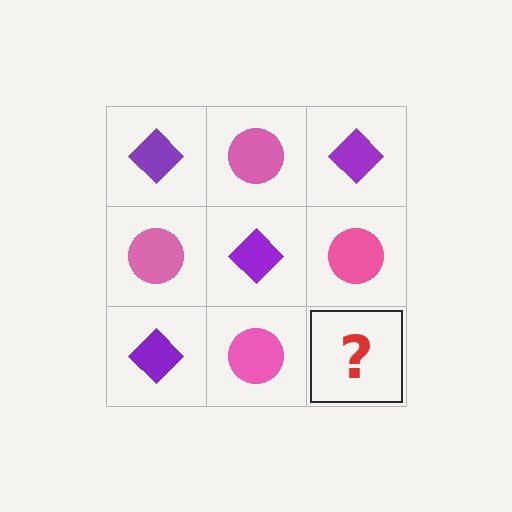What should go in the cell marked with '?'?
The missing cell should contain a purple diamond.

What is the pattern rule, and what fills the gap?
The rule is that it alternates purple diamond and pink circle in a checkerboard pattern. The gap should be filled with a purple diamond.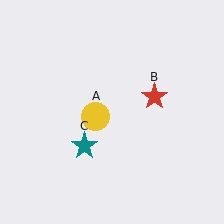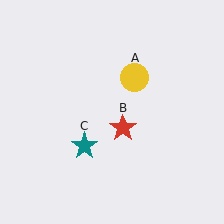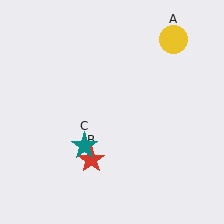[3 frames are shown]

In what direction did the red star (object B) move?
The red star (object B) moved down and to the left.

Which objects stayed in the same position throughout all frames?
Teal star (object C) remained stationary.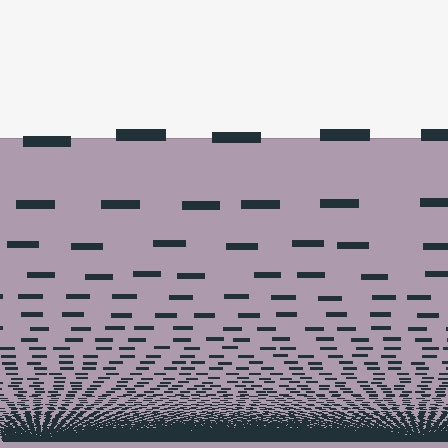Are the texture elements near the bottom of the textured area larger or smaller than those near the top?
Smaller. The gradient is inverted — elements near the bottom are smaller and denser.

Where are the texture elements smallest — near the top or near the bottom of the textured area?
Near the bottom.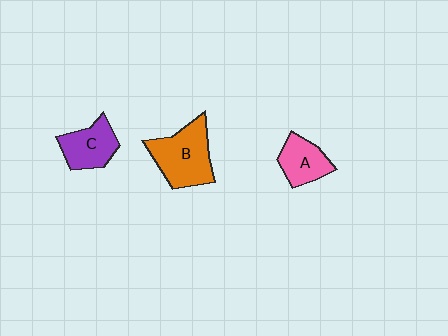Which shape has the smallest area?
Shape A (pink).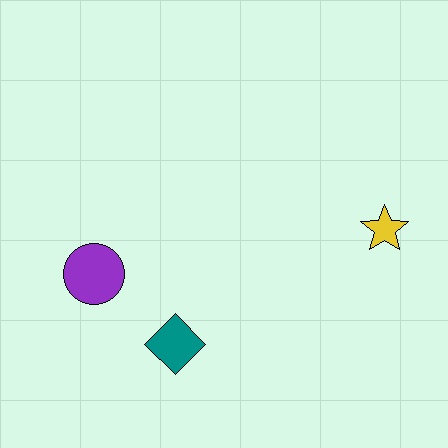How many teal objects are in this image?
There is 1 teal object.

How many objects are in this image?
There are 3 objects.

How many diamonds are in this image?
There is 1 diamond.